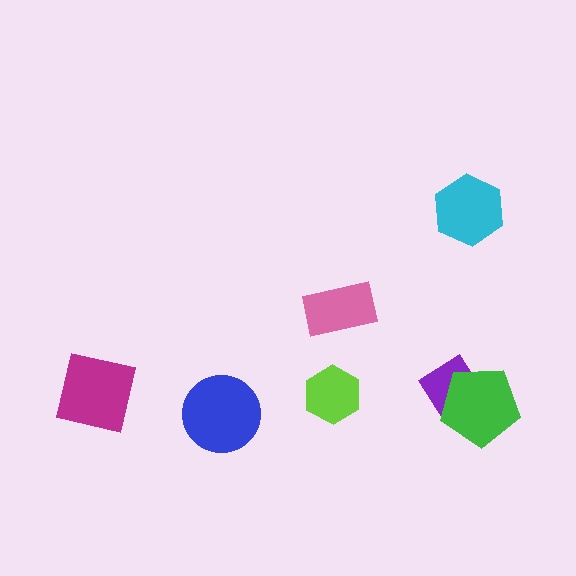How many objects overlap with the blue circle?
0 objects overlap with the blue circle.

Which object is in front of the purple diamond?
The green pentagon is in front of the purple diamond.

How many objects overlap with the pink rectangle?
0 objects overlap with the pink rectangle.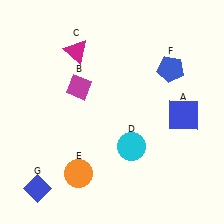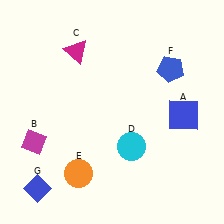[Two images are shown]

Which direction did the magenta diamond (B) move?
The magenta diamond (B) moved down.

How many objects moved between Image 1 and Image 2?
1 object moved between the two images.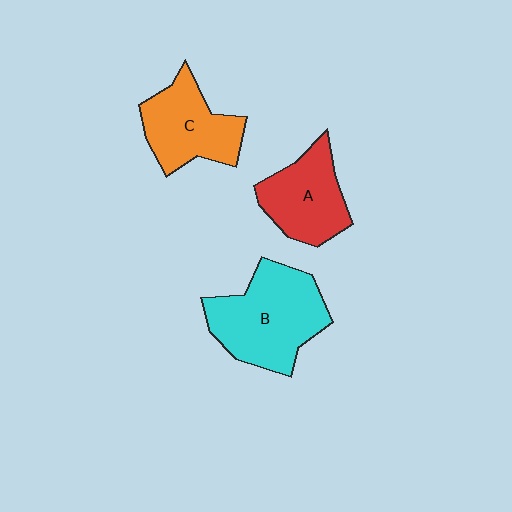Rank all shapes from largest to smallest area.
From largest to smallest: B (cyan), C (orange), A (red).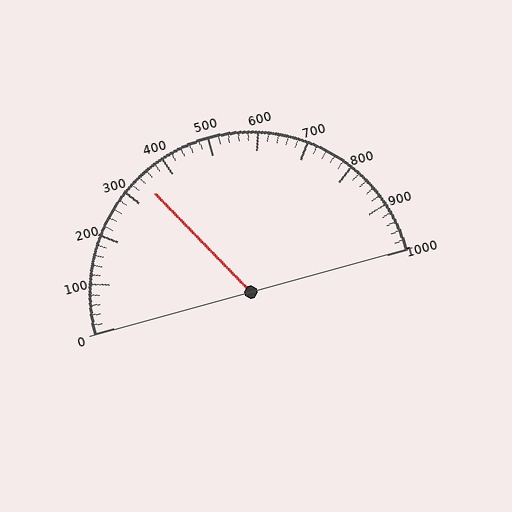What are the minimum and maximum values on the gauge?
The gauge ranges from 0 to 1000.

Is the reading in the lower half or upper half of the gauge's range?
The reading is in the lower half of the range (0 to 1000).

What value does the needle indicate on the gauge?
The needle indicates approximately 340.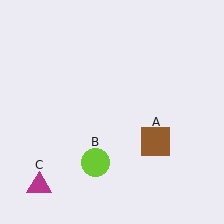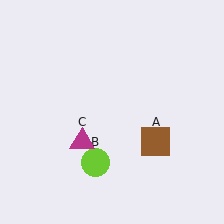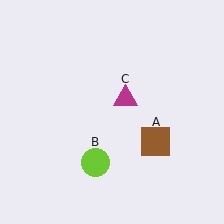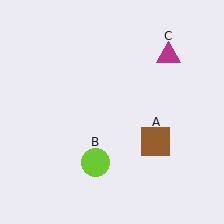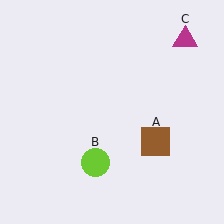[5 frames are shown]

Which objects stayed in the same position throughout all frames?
Brown square (object A) and lime circle (object B) remained stationary.